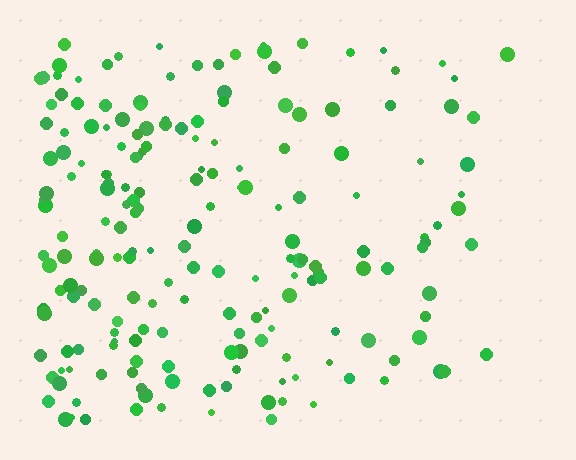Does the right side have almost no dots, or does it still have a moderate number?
Still a moderate number, just noticeably fewer than the left.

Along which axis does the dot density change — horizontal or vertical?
Horizontal.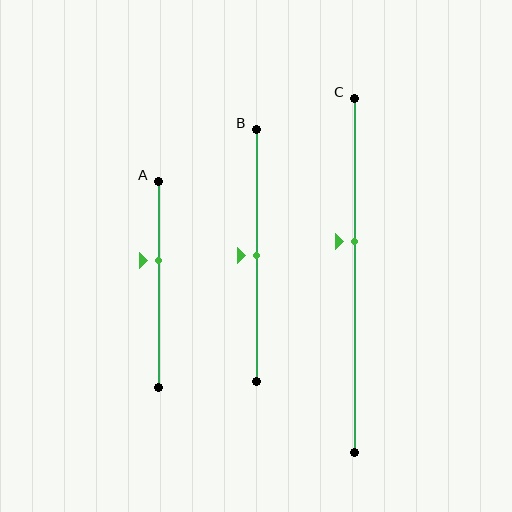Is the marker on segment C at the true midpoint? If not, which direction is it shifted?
No, the marker on segment C is shifted upward by about 9% of the segment length.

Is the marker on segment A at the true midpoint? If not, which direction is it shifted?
No, the marker on segment A is shifted upward by about 12% of the segment length.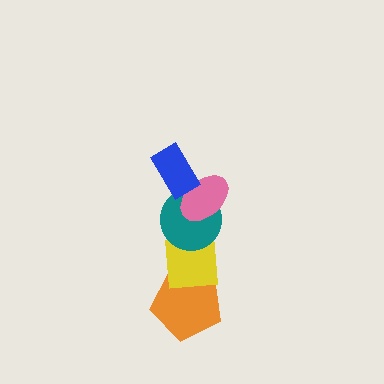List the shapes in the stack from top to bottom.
From top to bottom: the blue rectangle, the pink ellipse, the teal circle, the yellow square, the orange pentagon.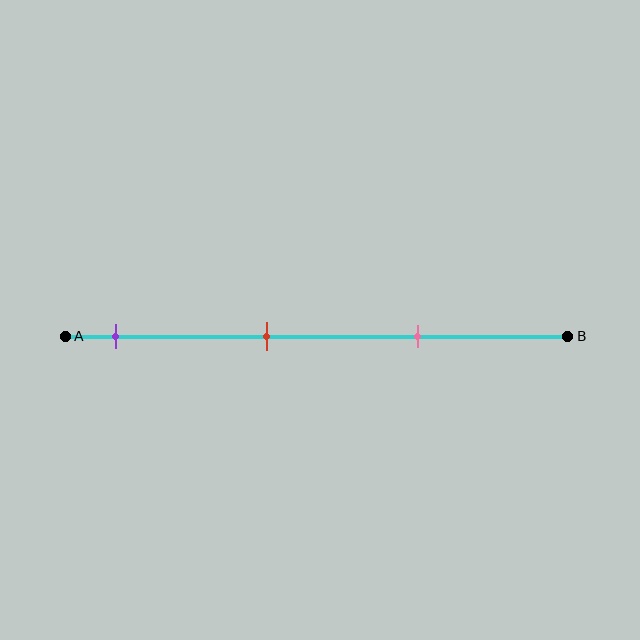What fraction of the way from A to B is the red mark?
The red mark is approximately 40% (0.4) of the way from A to B.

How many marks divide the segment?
There are 3 marks dividing the segment.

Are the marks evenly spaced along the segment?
Yes, the marks are approximately evenly spaced.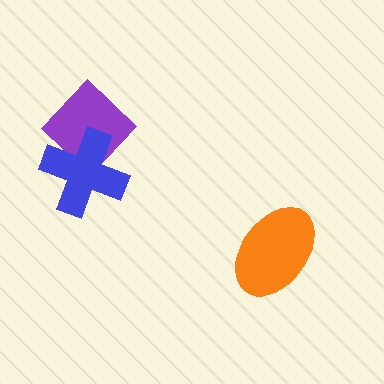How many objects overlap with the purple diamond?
1 object overlaps with the purple diamond.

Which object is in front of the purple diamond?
The blue cross is in front of the purple diamond.